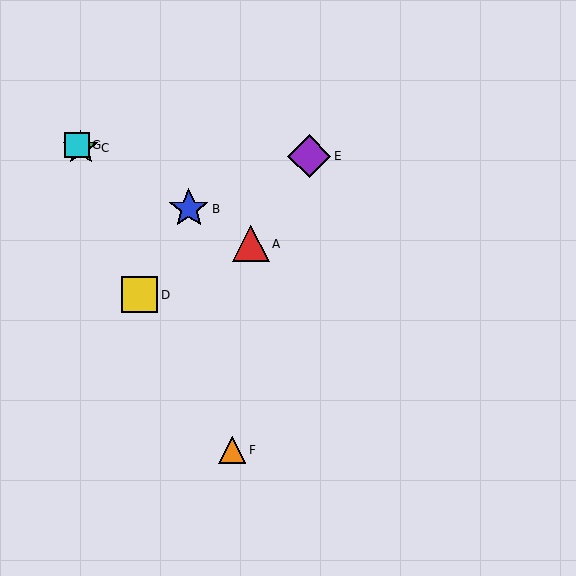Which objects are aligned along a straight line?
Objects A, B, C, G are aligned along a straight line.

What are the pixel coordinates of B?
Object B is at (189, 209).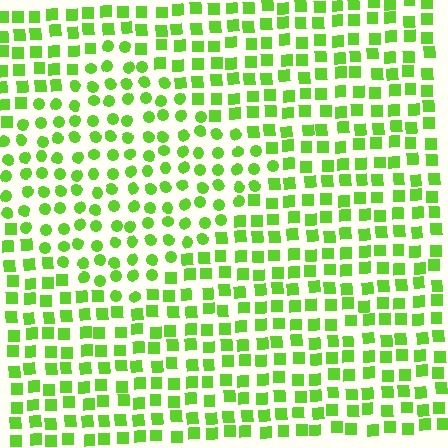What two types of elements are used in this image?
The image uses circles inside the diamond region and squares outside it.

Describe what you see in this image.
The image is filled with small lime elements arranged in a uniform grid. A diamond-shaped region contains circles, while the surrounding area contains squares. The boundary is defined purely by the change in element shape.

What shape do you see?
I see a diamond.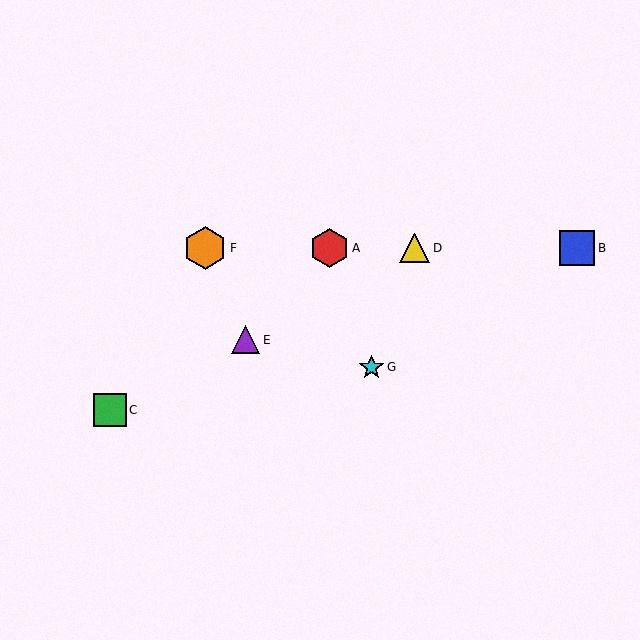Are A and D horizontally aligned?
Yes, both are at y≈248.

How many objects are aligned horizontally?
4 objects (A, B, D, F) are aligned horizontally.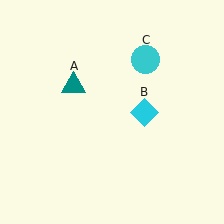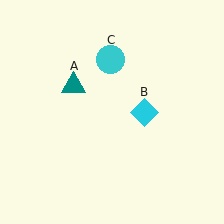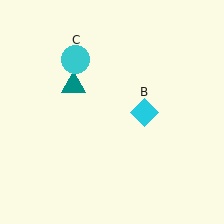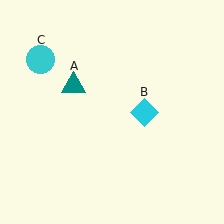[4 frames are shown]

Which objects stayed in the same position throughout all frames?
Teal triangle (object A) and cyan diamond (object B) remained stationary.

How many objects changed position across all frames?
1 object changed position: cyan circle (object C).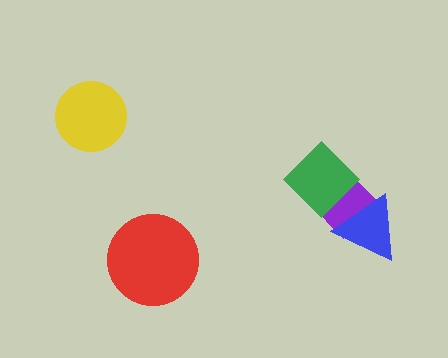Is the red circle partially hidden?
No, no other shape covers it.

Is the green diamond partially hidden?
Yes, it is partially covered by another shape.